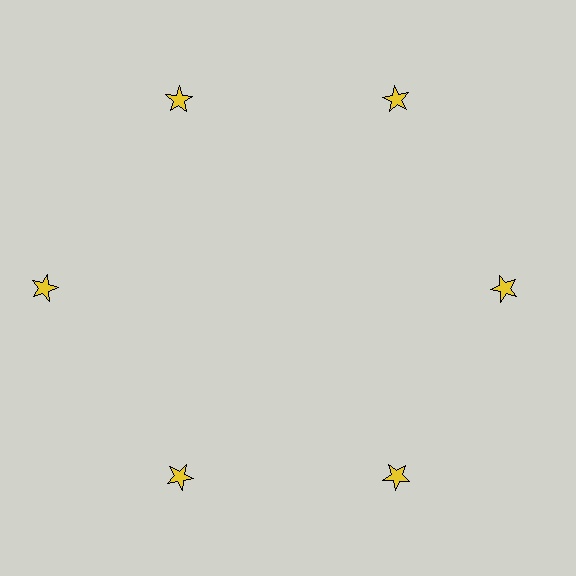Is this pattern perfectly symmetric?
No. The 6 yellow stars are arranged in a ring, but one element near the 9 o'clock position is pushed outward from the center, breaking the 6-fold rotational symmetry.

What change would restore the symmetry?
The symmetry would be restored by moving it inward, back onto the ring so that all 6 stars sit at equal angles and equal distance from the center.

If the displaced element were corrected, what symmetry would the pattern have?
It would have 6-fold rotational symmetry — the pattern would map onto itself every 60 degrees.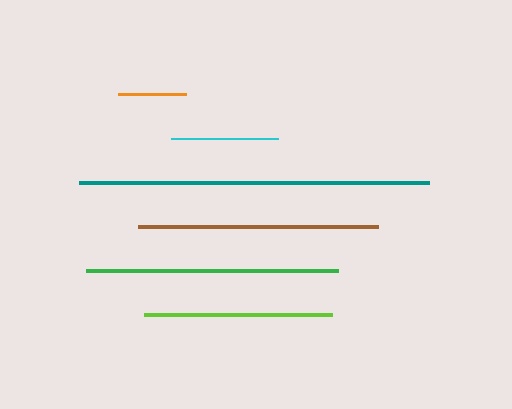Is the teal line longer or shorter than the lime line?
The teal line is longer than the lime line.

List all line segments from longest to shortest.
From longest to shortest: teal, green, brown, lime, cyan, orange.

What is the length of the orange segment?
The orange segment is approximately 68 pixels long.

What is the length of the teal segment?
The teal segment is approximately 350 pixels long.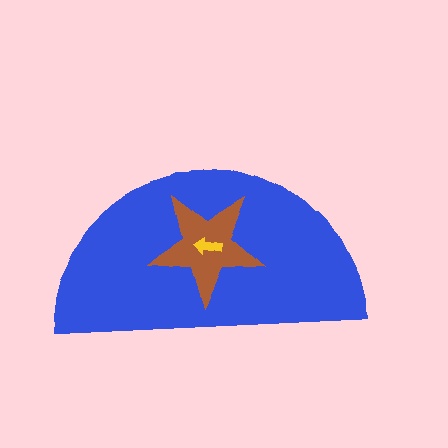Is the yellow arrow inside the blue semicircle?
Yes.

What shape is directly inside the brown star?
The yellow arrow.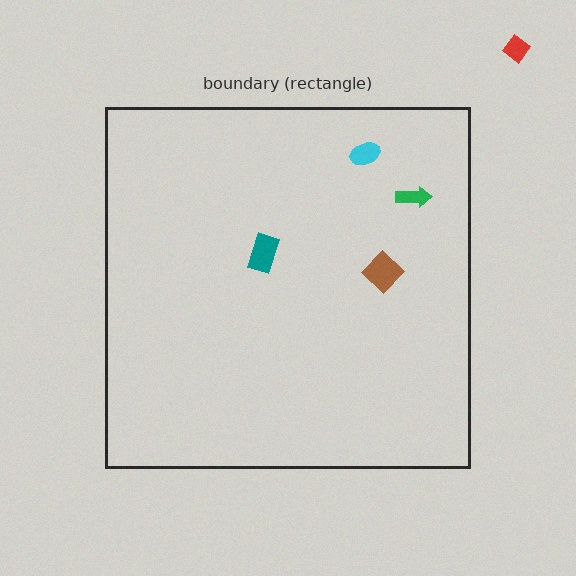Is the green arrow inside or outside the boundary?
Inside.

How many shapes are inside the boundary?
4 inside, 1 outside.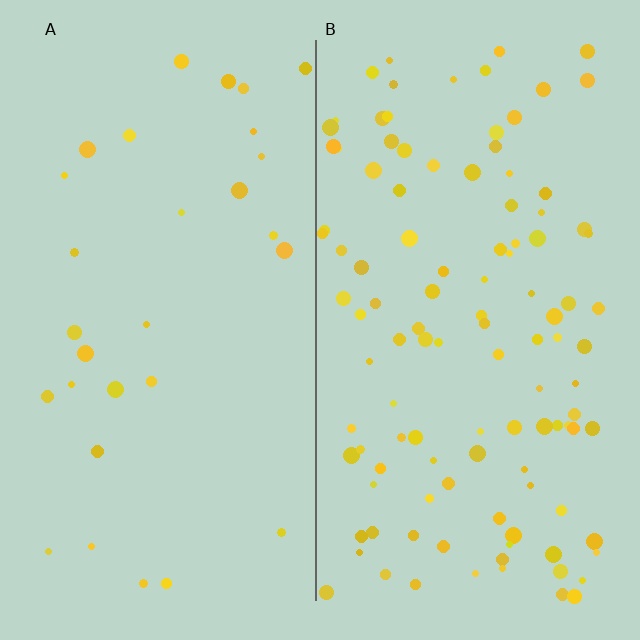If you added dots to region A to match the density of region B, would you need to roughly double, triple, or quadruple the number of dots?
Approximately quadruple.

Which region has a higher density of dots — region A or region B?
B (the right).